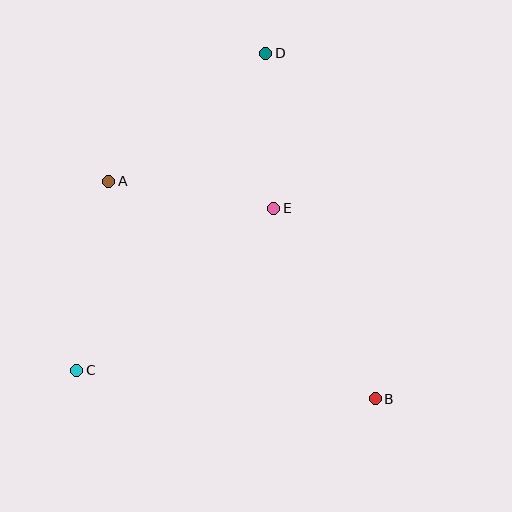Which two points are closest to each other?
Points D and E are closest to each other.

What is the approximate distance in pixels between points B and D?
The distance between B and D is approximately 362 pixels.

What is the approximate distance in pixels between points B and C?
The distance between B and C is approximately 300 pixels.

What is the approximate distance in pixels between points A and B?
The distance between A and B is approximately 344 pixels.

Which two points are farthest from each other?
Points C and D are farthest from each other.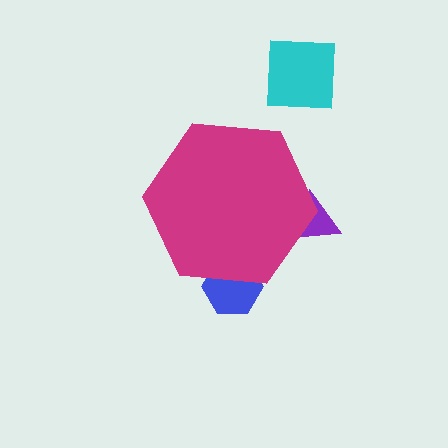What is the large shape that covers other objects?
A magenta hexagon.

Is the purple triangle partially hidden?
Yes, the purple triangle is partially hidden behind the magenta hexagon.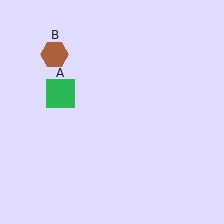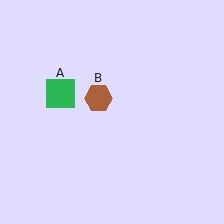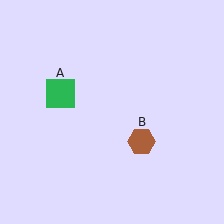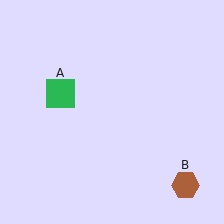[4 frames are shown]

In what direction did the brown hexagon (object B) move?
The brown hexagon (object B) moved down and to the right.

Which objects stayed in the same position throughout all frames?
Green square (object A) remained stationary.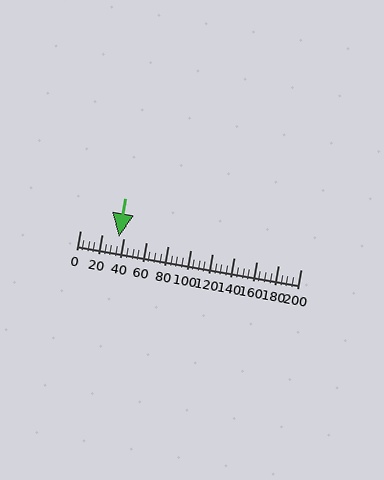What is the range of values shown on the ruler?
The ruler shows values from 0 to 200.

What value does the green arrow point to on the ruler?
The green arrow points to approximately 35.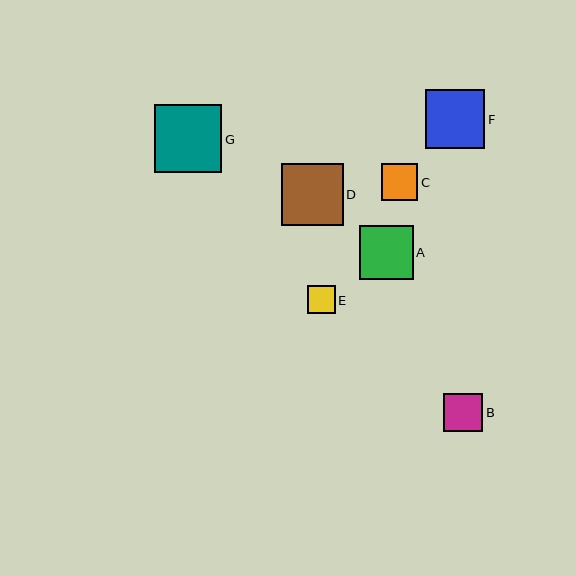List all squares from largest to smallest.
From largest to smallest: G, D, F, A, B, C, E.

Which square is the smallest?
Square E is the smallest with a size of approximately 28 pixels.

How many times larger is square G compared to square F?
Square G is approximately 1.2 times the size of square F.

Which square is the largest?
Square G is the largest with a size of approximately 68 pixels.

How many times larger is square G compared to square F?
Square G is approximately 1.2 times the size of square F.